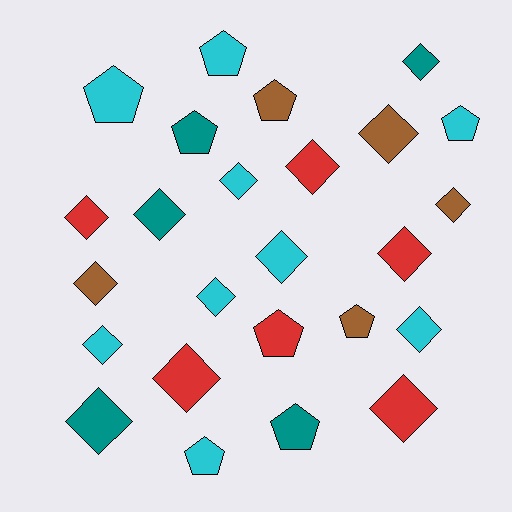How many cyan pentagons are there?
There are 4 cyan pentagons.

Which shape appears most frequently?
Diamond, with 16 objects.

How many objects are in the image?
There are 25 objects.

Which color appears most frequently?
Cyan, with 9 objects.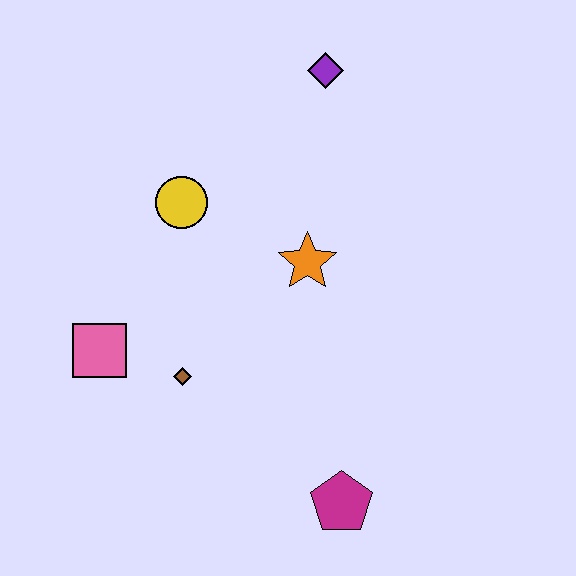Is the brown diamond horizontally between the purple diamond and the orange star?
No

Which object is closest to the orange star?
The yellow circle is closest to the orange star.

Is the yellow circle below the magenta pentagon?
No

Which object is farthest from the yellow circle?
The magenta pentagon is farthest from the yellow circle.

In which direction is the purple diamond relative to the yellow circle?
The purple diamond is to the right of the yellow circle.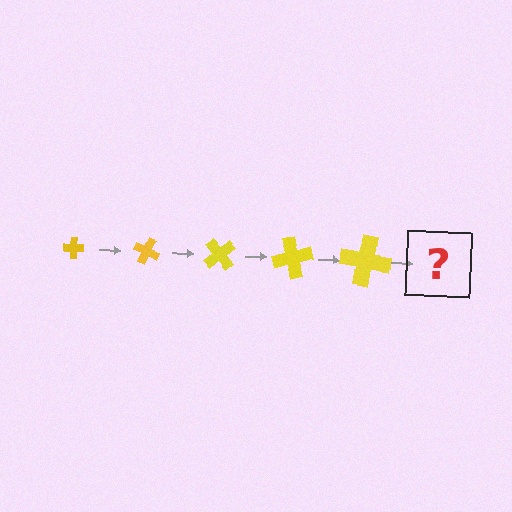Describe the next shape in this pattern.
It should be a cross, larger than the previous one and rotated 125 degrees from the start.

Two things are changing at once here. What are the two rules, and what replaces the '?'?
The two rules are that the cross grows larger each step and it rotates 25 degrees each step. The '?' should be a cross, larger than the previous one and rotated 125 degrees from the start.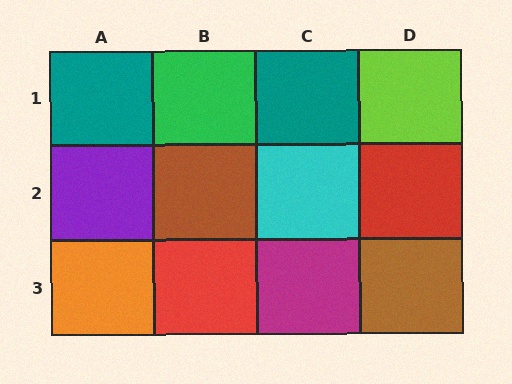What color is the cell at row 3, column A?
Orange.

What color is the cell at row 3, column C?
Magenta.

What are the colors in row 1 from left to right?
Teal, green, teal, lime.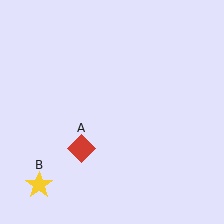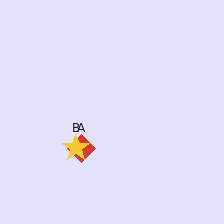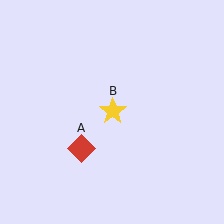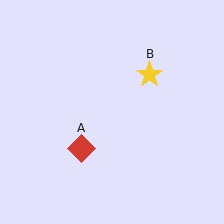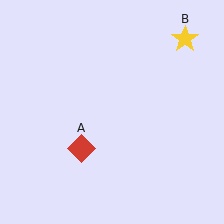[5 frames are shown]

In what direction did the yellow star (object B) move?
The yellow star (object B) moved up and to the right.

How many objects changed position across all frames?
1 object changed position: yellow star (object B).